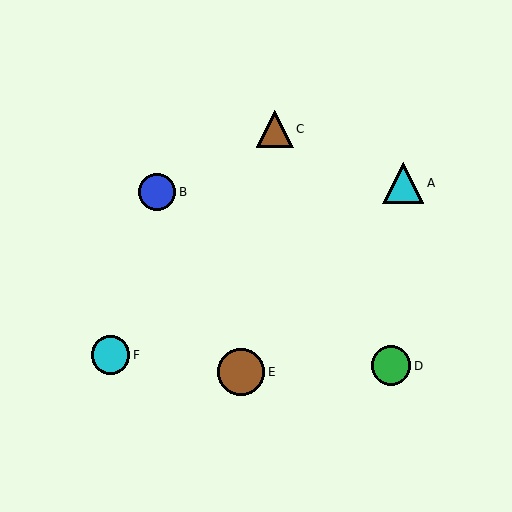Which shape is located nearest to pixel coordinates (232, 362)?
The brown circle (labeled E) at (241, 372) is nearest to that location.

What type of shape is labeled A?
Shape A is a cyan triangle.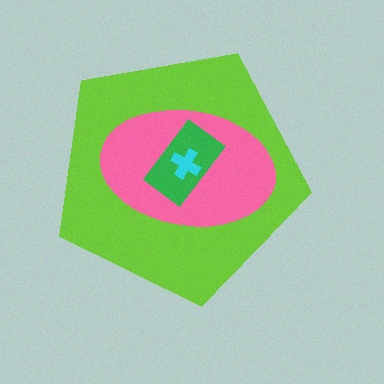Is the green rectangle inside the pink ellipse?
Yes.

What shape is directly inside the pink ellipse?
The green rectangle.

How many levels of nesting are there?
4.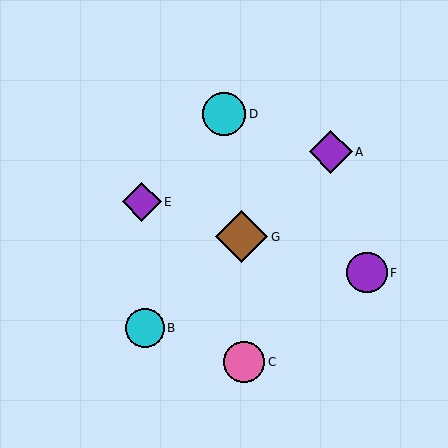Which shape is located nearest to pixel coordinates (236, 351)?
The pink circle (labeled C) at (244, 362) is nearest to that location.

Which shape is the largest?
The brown diamond (labeled G) is the largest.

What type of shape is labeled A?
Shape A is a purple diamond.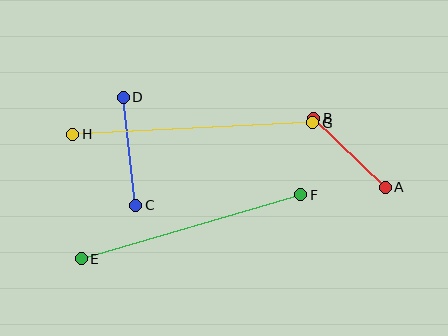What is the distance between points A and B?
The distance is approximately 99 pixels.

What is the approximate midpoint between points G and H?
The midpoint is at approximately (193, 129) pixels.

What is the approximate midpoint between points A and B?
The midpoint is at approximately (350, 153) pixels.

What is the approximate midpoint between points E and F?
The midpoint is at approximately (191, 227) pixels.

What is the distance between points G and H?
The distance is approximately 240 pixels.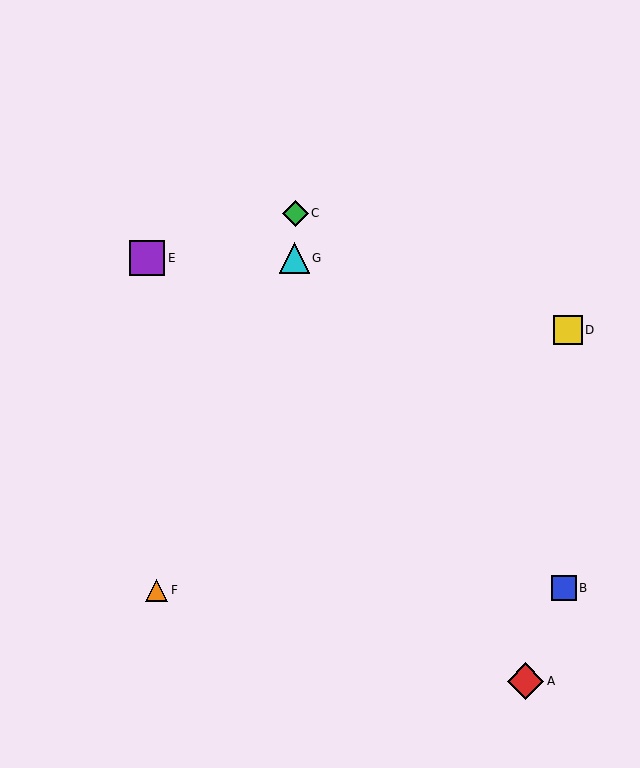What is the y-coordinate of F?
Object F is at y≈590.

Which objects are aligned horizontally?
Objects E, G are aligned horizontally.